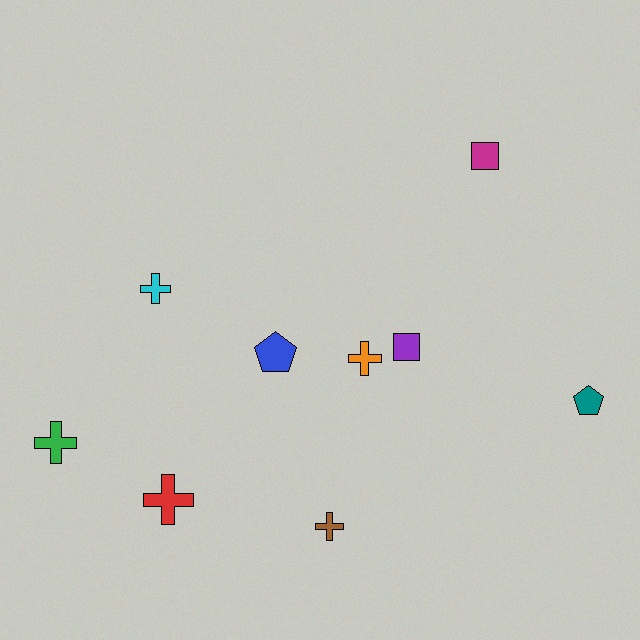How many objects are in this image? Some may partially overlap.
There are 9 objects.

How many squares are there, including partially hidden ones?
There are 2 squares.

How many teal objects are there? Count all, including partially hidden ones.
There is 1 teal object.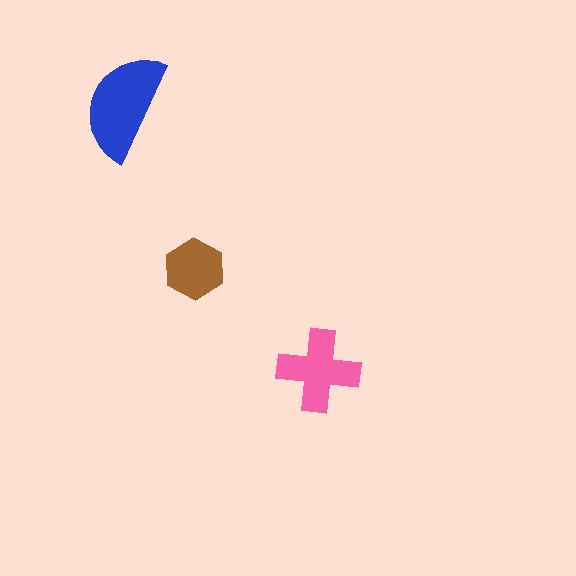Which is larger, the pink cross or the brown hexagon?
The pink cross.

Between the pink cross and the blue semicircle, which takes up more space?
The blue semicircle.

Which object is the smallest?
The brown hexagon.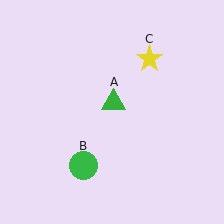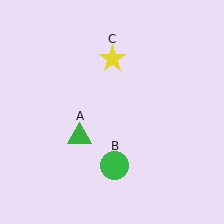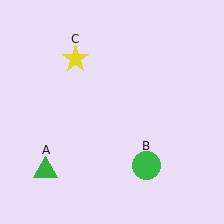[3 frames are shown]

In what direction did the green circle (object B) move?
The green circle (object B) moved right.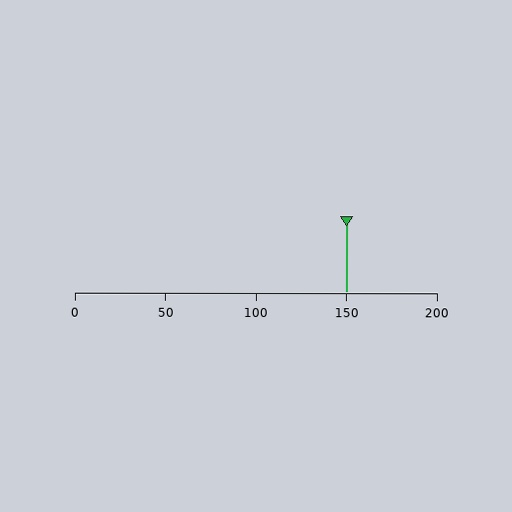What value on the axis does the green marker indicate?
The marker indicates approximately 150.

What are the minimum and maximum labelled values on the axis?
The axis runs from 0 to 200.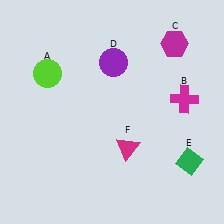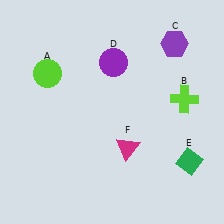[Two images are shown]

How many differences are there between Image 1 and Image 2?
There are 2 differences between the two images.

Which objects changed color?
B changed from magenta to lime. C changed from magenta to purple.